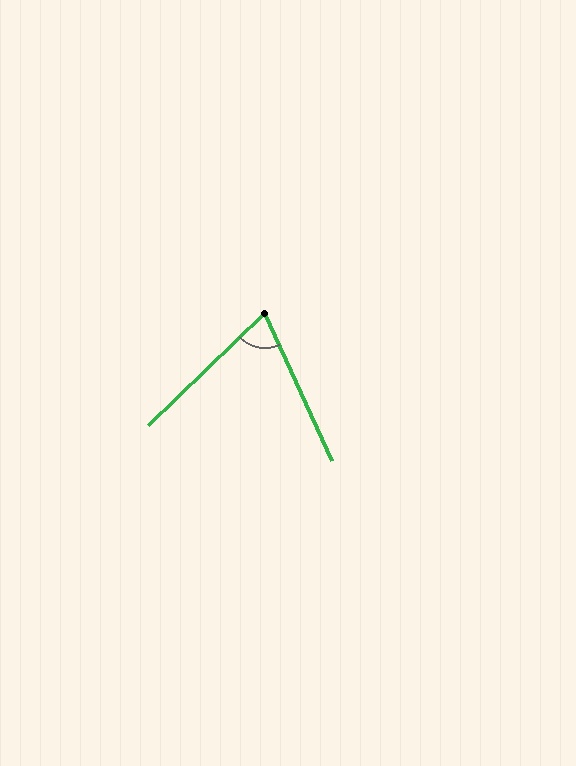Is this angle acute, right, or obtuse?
It is acute.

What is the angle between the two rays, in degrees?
Approximately 70 degrees.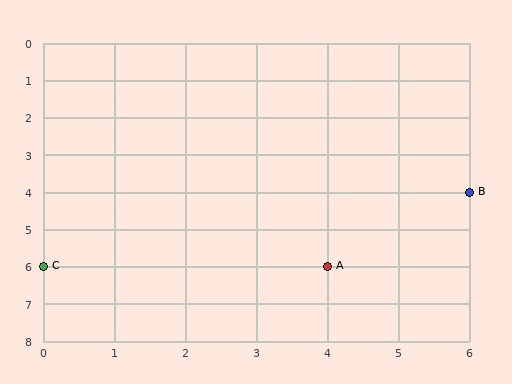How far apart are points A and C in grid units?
Points A and C are 4 columns apart.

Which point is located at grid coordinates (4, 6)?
Point A is at (4, 6).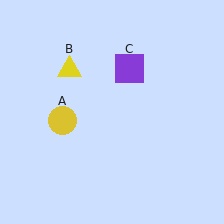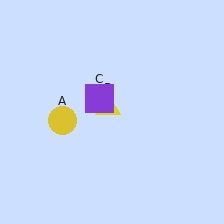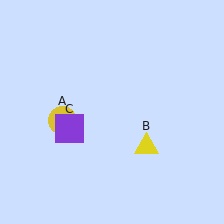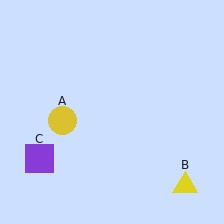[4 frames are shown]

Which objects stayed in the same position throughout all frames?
Yellow circle (object A) remained stationary.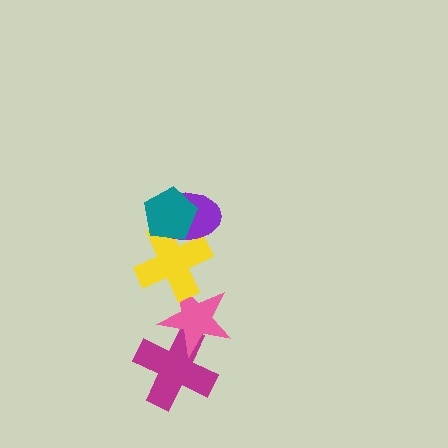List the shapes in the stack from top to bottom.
From top to bottom: the teal pentagon, the purple ellipse, the yellow cross, the pink star, the magenta cross.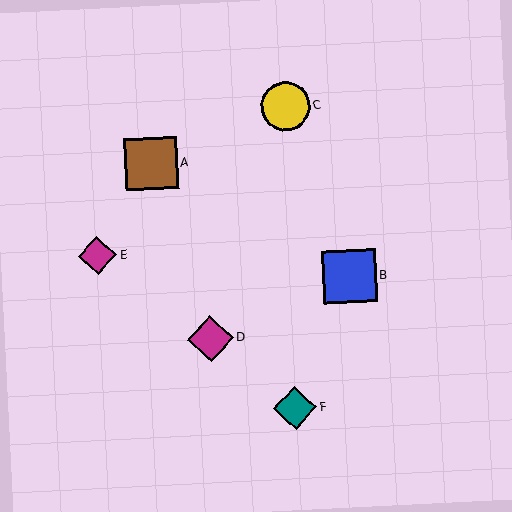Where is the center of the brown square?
The center of the brown square is at (151, 164).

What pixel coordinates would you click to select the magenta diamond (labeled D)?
Click at (211, 339) to select the magenta diamond D.